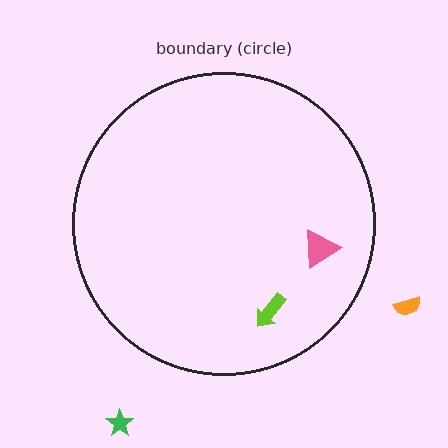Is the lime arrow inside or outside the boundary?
Inside.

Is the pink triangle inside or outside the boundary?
Inside.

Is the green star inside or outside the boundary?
Outside.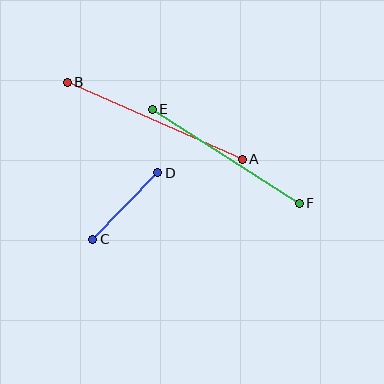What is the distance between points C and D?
The distance is approximately 93 pixels.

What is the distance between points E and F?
The distance is approximately 175 pixels.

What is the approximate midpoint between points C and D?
The midpoint is at approximately (125, 206) pixels.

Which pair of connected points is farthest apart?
Points A and B are farthest apart.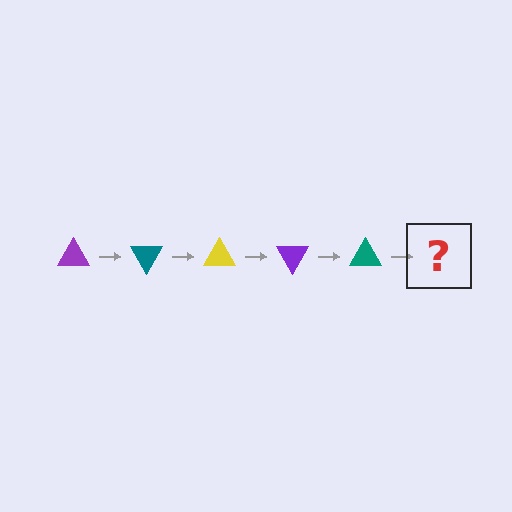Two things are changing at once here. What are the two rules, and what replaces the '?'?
The two rules are that it rotates 60 degrees each step and the color cycles through purple, teal, and yellow. The '?' should be a yellow triangle, rotated 300 degrees from the start.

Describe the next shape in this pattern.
It should be a yellow triangle, rotated 300 degrees from the start.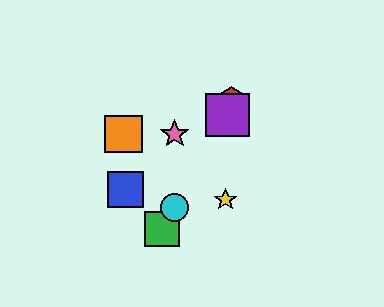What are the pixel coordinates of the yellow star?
The yellow star is at (226, 199).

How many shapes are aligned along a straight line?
4 shapes (the red hexagon, the green square, the purple square, the cyan circle) are aligned along a straight line.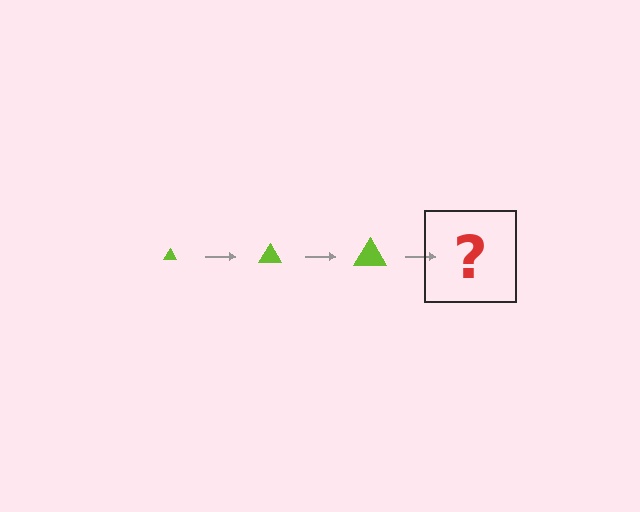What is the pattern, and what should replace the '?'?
The pattern is that the triangle gets progressively larger each step. The '?' should be a lime triangle, larger than the previous one.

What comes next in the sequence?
The next element should be a lime triangle, larger than the previous one.